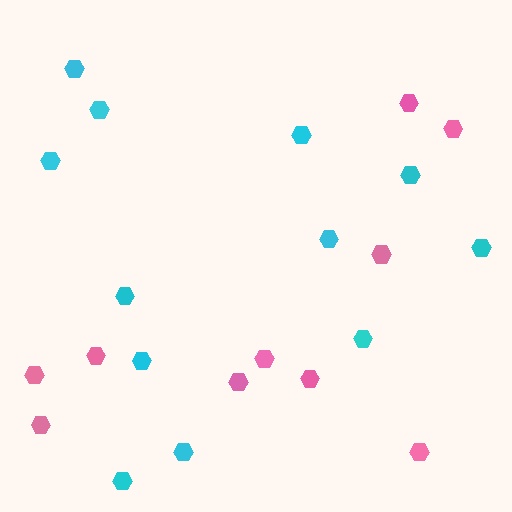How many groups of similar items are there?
There are 2 groups: one group of pink hexagons (10) and one group of cyan hexagons (12).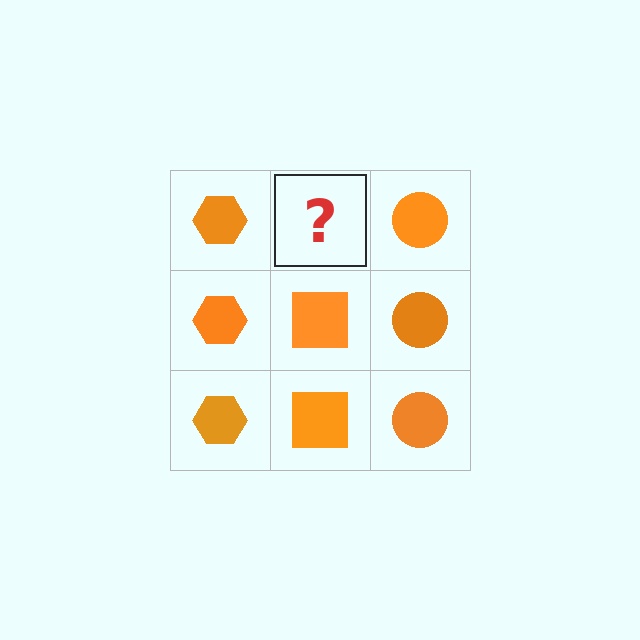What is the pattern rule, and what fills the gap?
The rule is that each column has a consistent shape. The gap should be filled with an orange square.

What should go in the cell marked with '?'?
The missing cell should contain an orange square.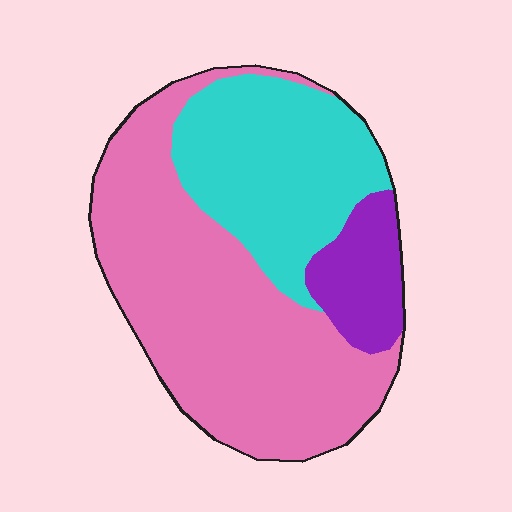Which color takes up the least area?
Purple, at roughly 10%.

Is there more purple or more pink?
Pink.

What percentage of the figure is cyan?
Cyan takes up about one third (1/3) of the figure.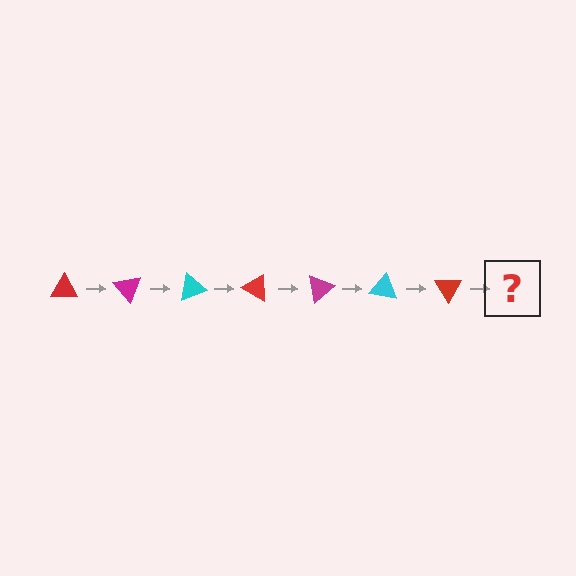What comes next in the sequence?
The next element should be a magenta triangle, rotated 350 degrees from the start.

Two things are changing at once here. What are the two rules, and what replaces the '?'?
The two rules are that it rotates 50 degrees each step and the color cycles through red, magenta, and cyan. The '?' should be a magenta triangle, rotated 350 degrees from the start.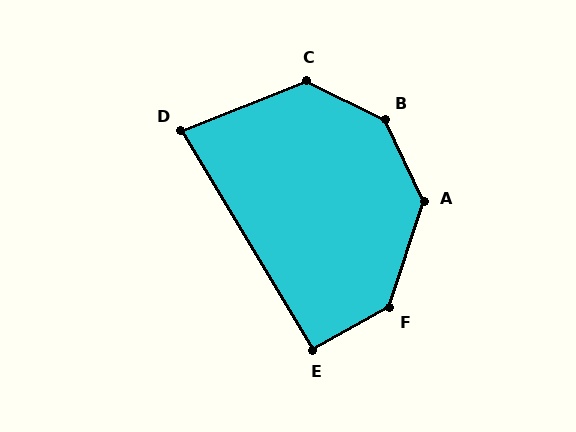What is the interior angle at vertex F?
Approximately 137 degrees (obtuse).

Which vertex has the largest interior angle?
B, at approximately 142 degrees.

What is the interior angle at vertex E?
Approximately 92 degrees (approximately right).